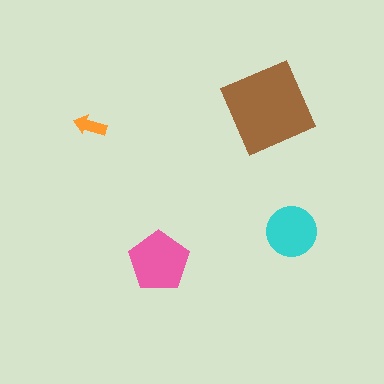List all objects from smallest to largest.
The orange arrow, the cyan circle, the pink pentagon, the brown square.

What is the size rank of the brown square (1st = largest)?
1st.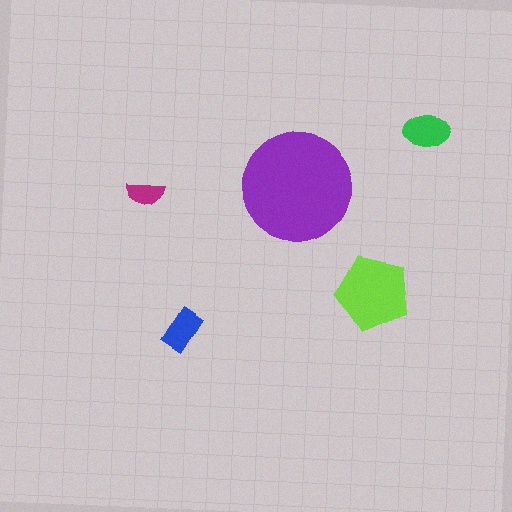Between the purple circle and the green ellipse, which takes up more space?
The purple circle.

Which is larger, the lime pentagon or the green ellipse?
The lime pentagon.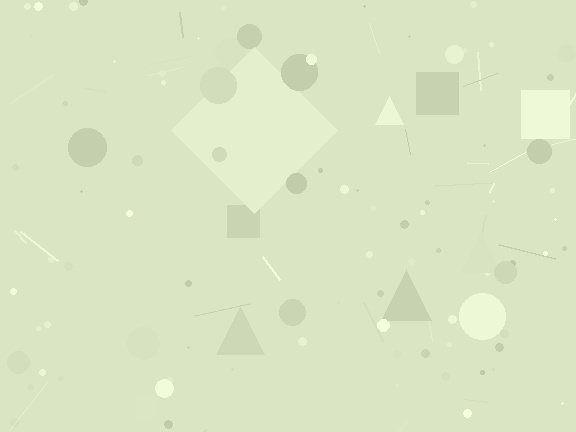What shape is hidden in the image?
A diamond is hidden in the image.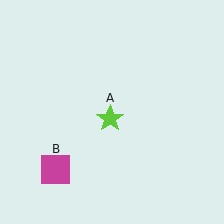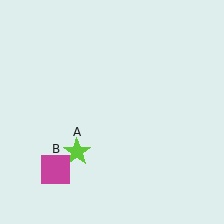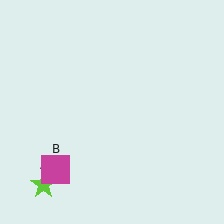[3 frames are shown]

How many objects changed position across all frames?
1 object changed position: lime star (object A).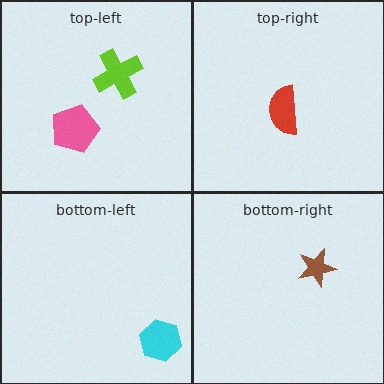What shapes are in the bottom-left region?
The cyan hexagon.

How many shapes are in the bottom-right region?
1.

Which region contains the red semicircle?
The top-right region.